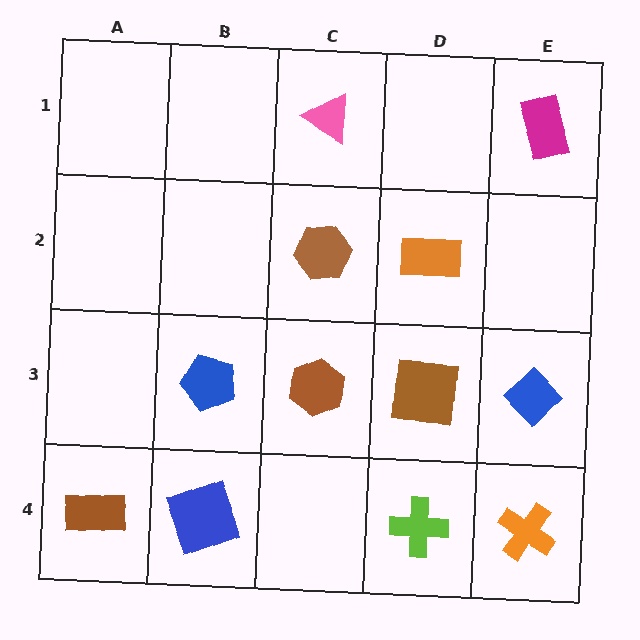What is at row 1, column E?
A magenta rectangle.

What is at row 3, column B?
A blue pentagon.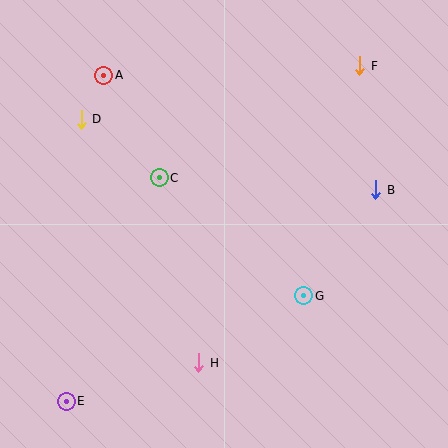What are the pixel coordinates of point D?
Point D is at (81, 119).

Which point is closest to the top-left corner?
Point A is closest to the top-left corner.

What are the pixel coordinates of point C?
Point C is at (159, 178).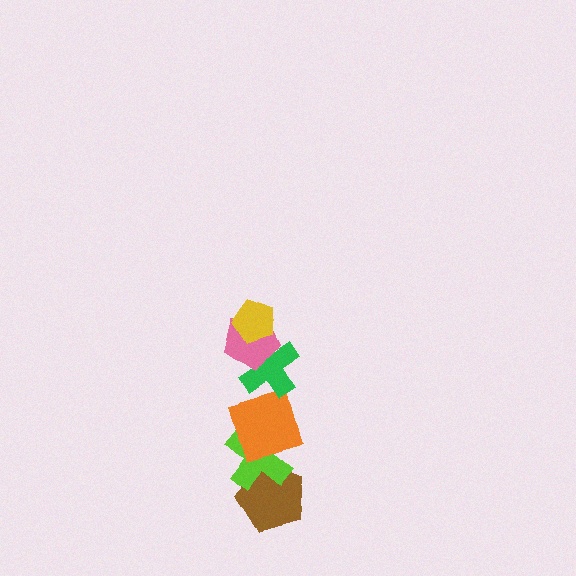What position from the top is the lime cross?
The lime cross is 5th from the top.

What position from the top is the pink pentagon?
The pink pentagon is 2nd from the top.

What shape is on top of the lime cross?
The orange square is on top of the lime cross.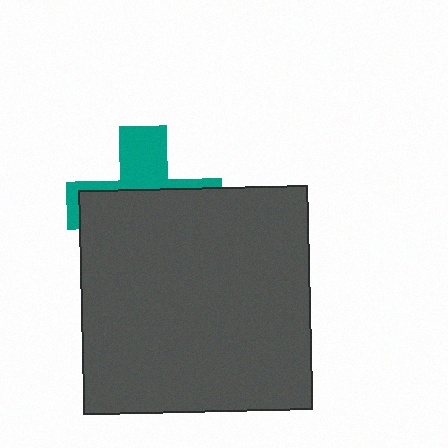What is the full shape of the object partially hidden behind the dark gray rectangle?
The partially hidden object is a teal cross.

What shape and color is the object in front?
The object in front is a dark gray rectangle.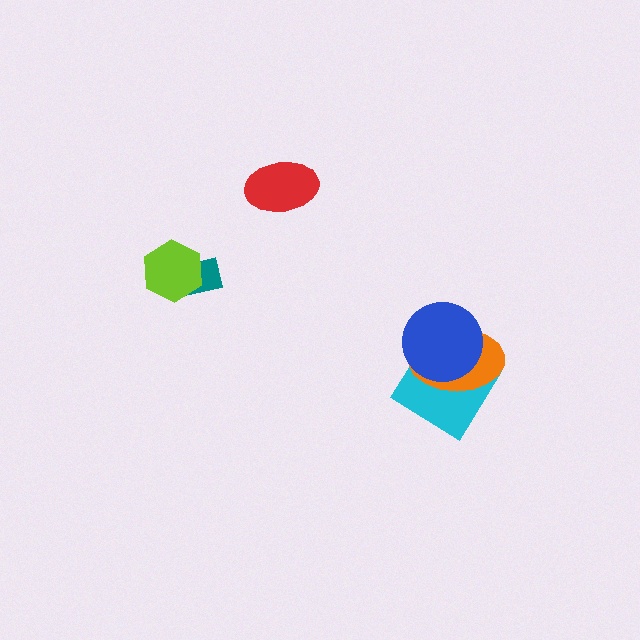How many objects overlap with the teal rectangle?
1 object overlaps with the teal rectangle.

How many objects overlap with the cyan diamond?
2 objects overlap with the cyan diamond.